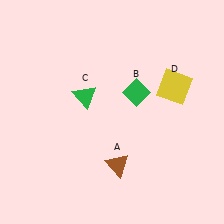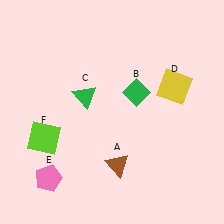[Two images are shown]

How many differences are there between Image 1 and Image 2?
There are 2 differences between the two images.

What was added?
A pink pentagon (E), a lime square (F) were added in Image 2.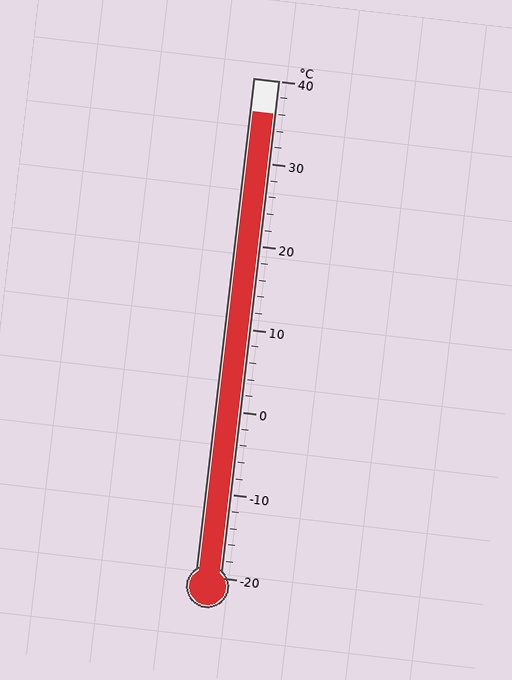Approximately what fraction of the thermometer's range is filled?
The thermometer is filled to approximately 95% of its range.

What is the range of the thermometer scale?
The thermometer scale ranges from -20°C to 40°C.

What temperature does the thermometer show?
The thermometer shows approximately 36°C.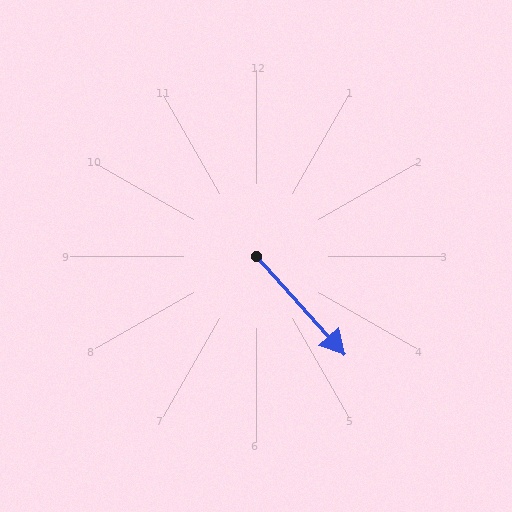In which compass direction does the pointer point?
Southeast.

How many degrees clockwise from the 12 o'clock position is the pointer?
Approximately 138 degrees.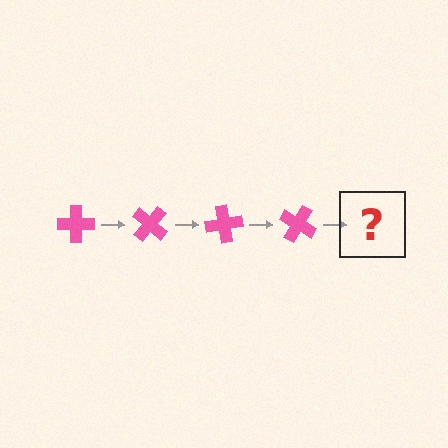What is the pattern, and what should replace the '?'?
The pattern is that the cross rotates 40 degrees each step. The '?' should be a pink cross rotated 160 degrees.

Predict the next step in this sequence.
The next step is a pink cross rotated 160 degrees.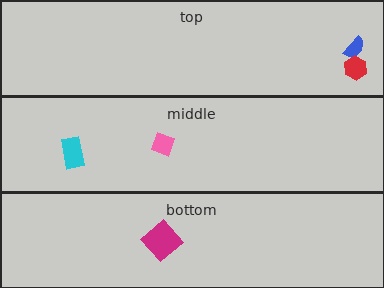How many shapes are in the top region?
2.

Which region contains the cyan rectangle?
The middle region.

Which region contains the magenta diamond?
The bottom region.